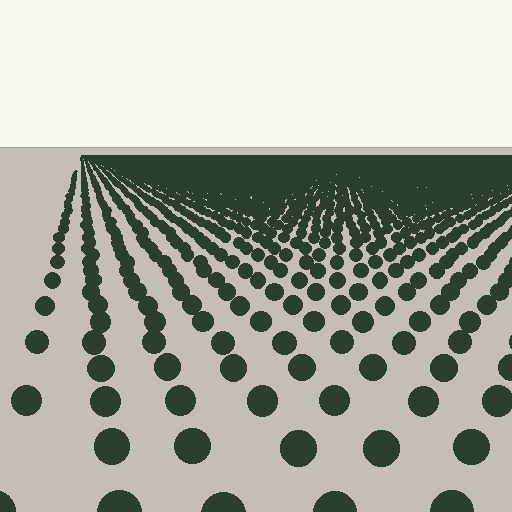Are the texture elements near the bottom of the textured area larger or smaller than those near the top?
Larger. Near the bottom, elements are closer to the viewer and appear at a bigger on-screen size.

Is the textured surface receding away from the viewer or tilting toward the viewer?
The surface is receding away from the viewer. Texture elements get smaller and denser toward the top.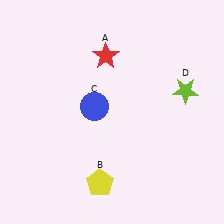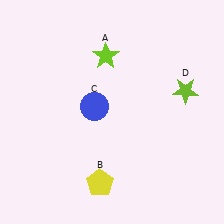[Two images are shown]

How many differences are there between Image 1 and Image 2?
There is 1 difference between the two images.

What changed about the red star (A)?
In Image 1, A is red. In Image 2, it changed to lime.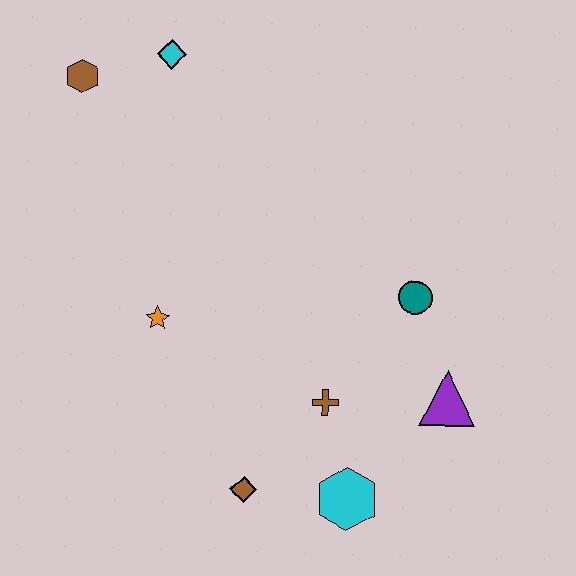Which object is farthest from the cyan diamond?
The cyan hexagon is farthest from the cyan diamond.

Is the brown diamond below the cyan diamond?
Yes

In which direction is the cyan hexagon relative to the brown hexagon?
The cyan hexagon is below the brown hexagon.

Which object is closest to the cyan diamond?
The brown hexagon is closest to the cyan diamond.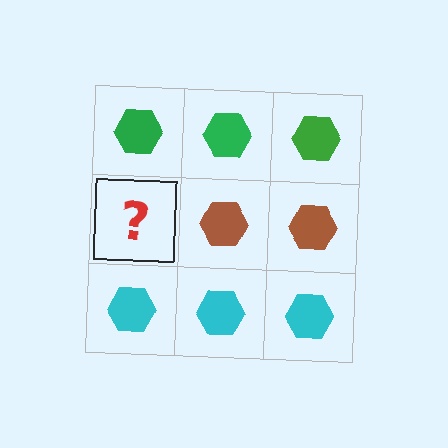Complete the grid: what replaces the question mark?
The question mark should be replaced with a brown hexagon.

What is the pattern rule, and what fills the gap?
The rule is that each row has a consistent color. The gap should be filled with a brown hexagon.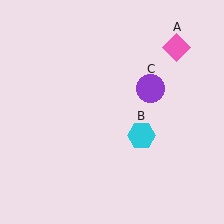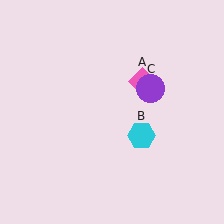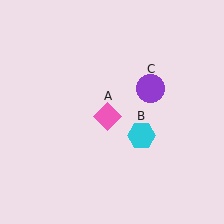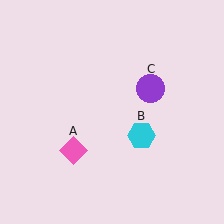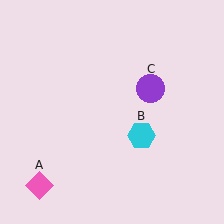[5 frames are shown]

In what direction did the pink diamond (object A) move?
The pink diamond (object A) moved down and to the left.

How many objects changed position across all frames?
1 object changed position: pink diamond (object A).